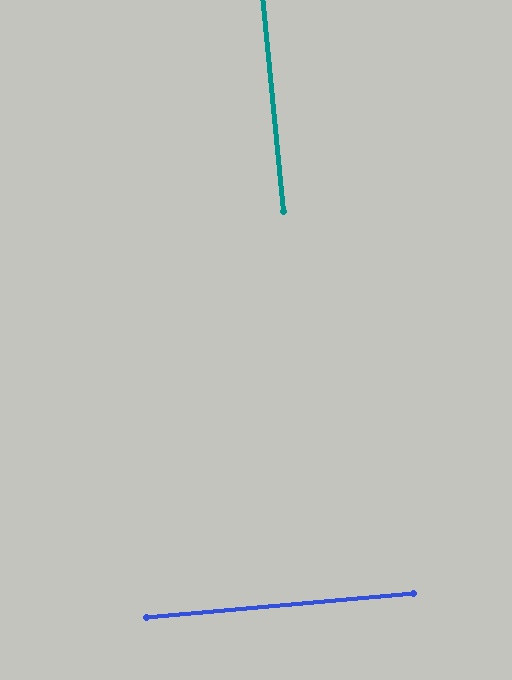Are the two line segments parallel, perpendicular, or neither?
Perpendicular — they meet at approximately 90°.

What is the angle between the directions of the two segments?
Approximately 90 degrees.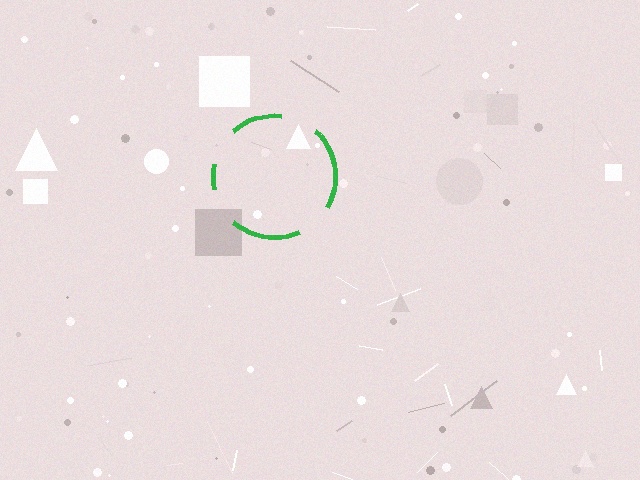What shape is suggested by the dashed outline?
The dashed outline suggests a circle.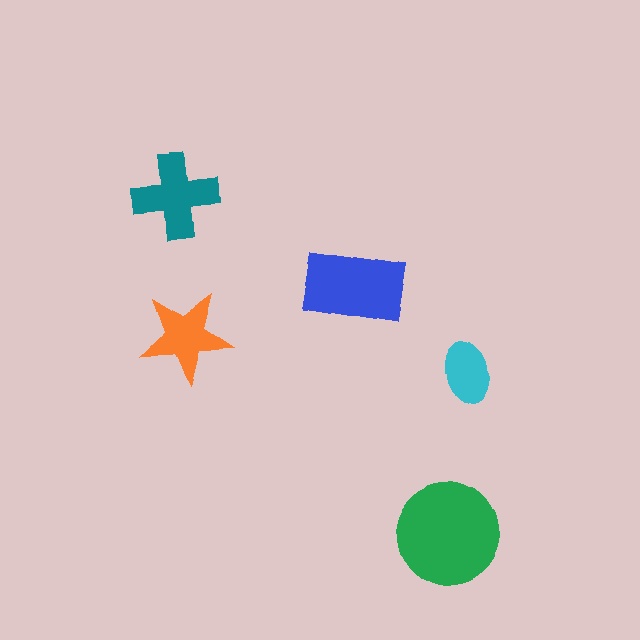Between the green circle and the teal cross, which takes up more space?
The green circle.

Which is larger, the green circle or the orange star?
The green circle.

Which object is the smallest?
The cyan ellipse.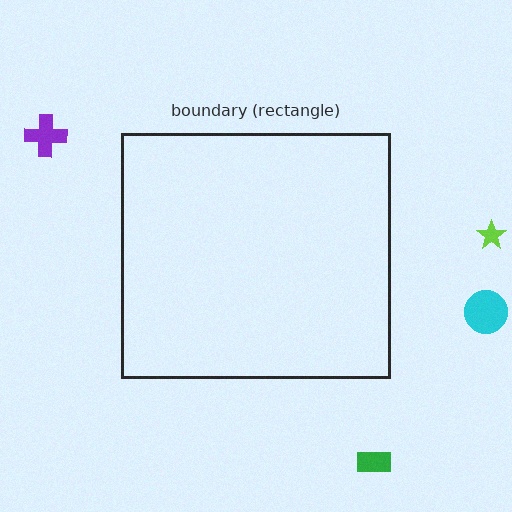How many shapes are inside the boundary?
0 inside, 4 outside.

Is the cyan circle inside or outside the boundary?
Outside.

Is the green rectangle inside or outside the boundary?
Outside.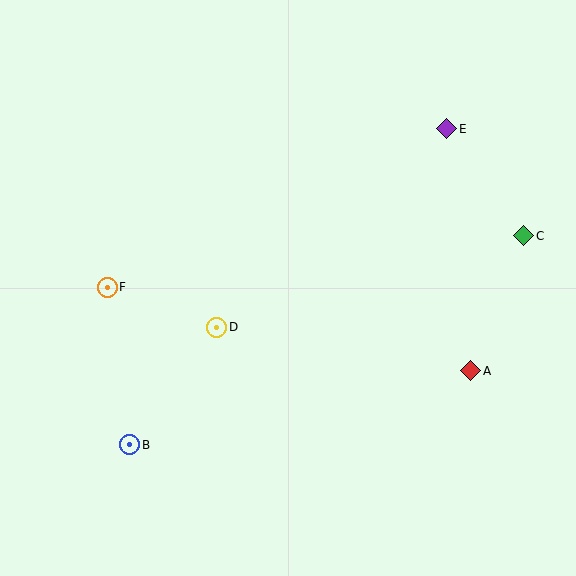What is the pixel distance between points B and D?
The distance between B and D is 146 pixels.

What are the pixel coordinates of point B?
Point B is at (130, 445).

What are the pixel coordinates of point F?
Point F is at (107, 287).